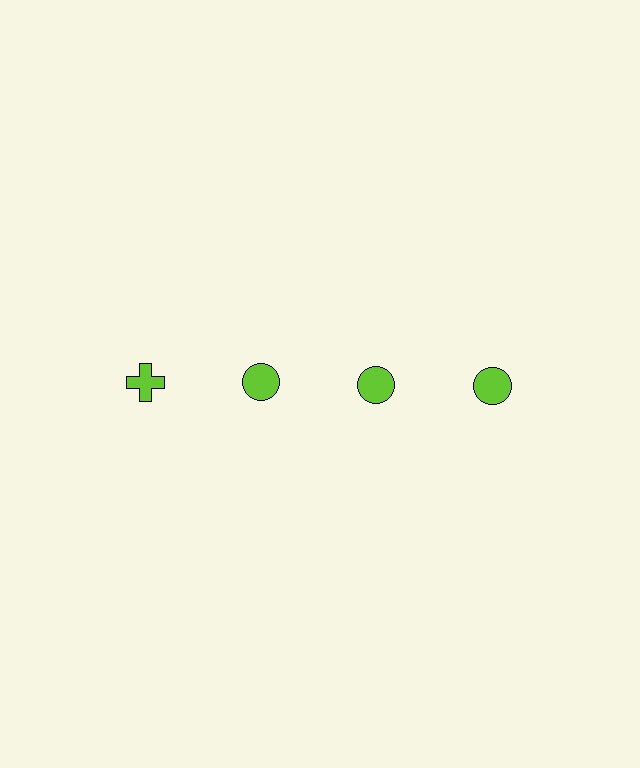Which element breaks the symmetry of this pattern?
The lime cross in the top row, leftmost column breaks the symmetry. All other shapes are lime circles.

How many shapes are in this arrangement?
There are 4 shapes arranged in a grid pattern.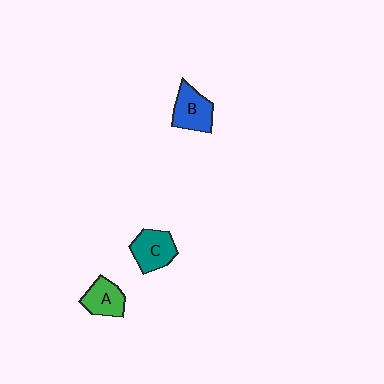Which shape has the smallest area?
Shape A (green).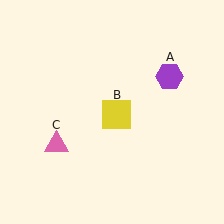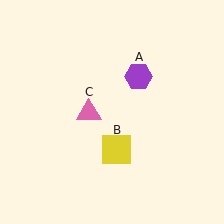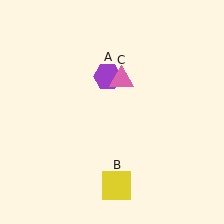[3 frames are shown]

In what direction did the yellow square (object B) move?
The yellow square (object B) moved down.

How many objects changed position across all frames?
3 objects changed position: purple hexagon (object A), yellow square (object B), pink triangle (object C).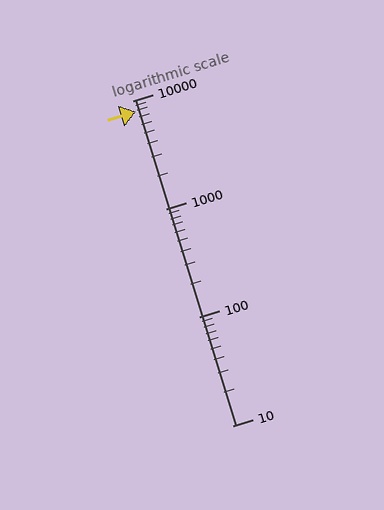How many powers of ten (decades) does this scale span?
The scale spans 3 decades, from 10 to 10000.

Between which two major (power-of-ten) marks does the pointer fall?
The pointer is between 1000 and 10000.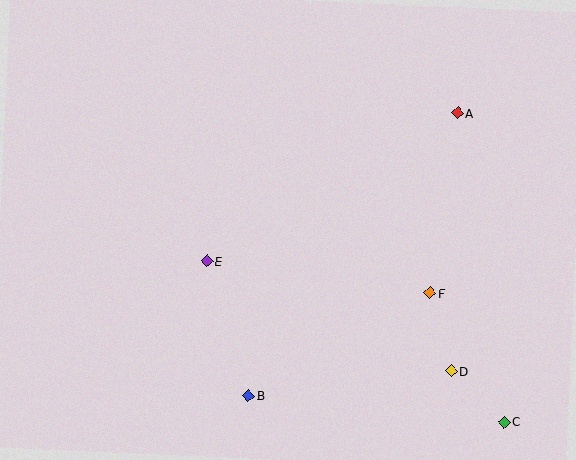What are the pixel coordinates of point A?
Point A is at (458, 113).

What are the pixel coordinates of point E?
Point E is at (207, 261).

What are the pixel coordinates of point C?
Point C is at (504, 422).